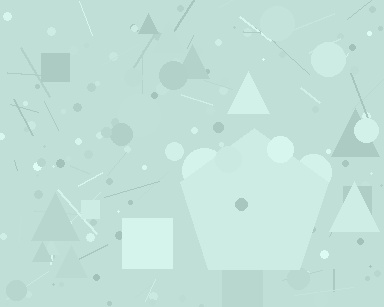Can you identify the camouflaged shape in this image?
The camouflaged shape is a pentagon.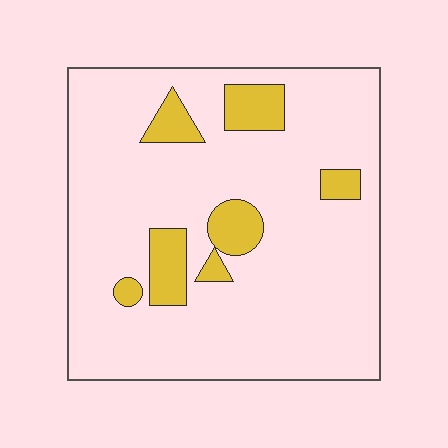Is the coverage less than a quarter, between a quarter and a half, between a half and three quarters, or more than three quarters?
Less than a quarter.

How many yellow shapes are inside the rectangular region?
7.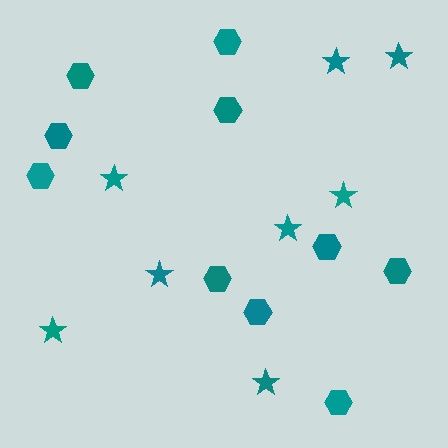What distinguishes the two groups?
There are 2 groups: one group of stars (8) and one group of hexagons (10).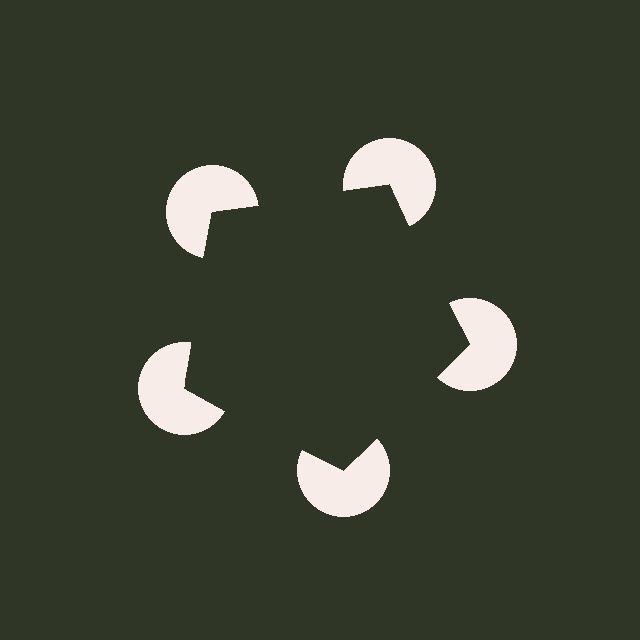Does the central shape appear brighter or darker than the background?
It typically appears slightly darker than the background, even though no actual brightness change is drawn.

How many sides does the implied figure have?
5 sides.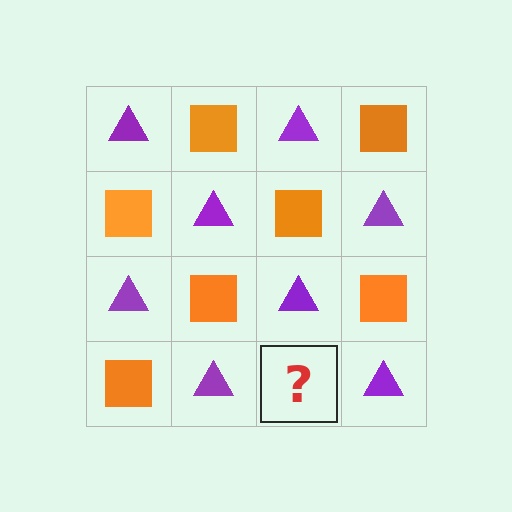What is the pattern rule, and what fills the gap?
The rule is that it alternates purple triangle and orange square in a checkerboard pattern. The gap should be filled with an orange square.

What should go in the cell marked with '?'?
The missing cell should contain an orange square.